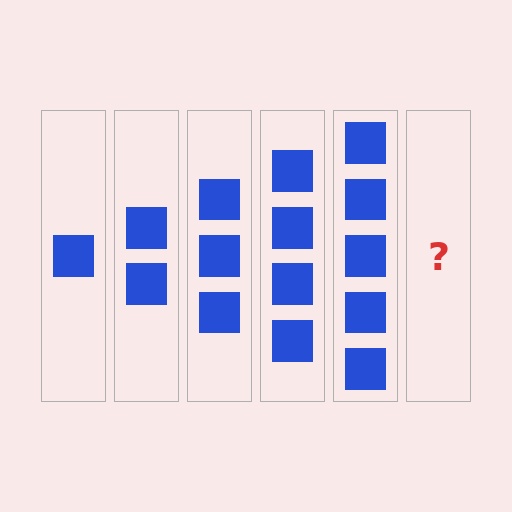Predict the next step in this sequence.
The next step is 6 squares.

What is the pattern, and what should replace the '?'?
The pattern is that each step adds one more square. The '?' should be 6 squares.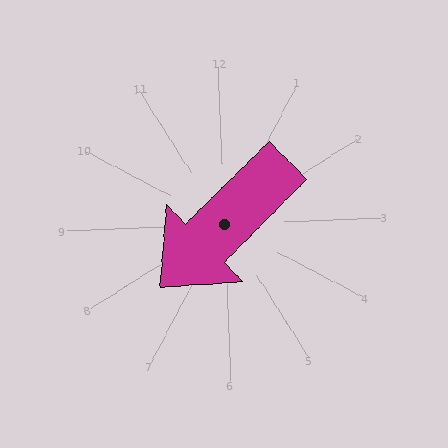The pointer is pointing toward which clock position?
Roughly 8 o'clock.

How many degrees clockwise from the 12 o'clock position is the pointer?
Approximately 228 degrees.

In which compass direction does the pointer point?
Southwest.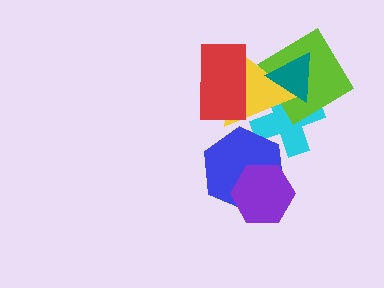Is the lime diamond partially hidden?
Yes, it is partially covered by another shape.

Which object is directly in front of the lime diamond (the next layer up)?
The yellow triangle is directly in front of the lime diamond.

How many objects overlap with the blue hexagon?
3 objects overlap with the blue hexagon.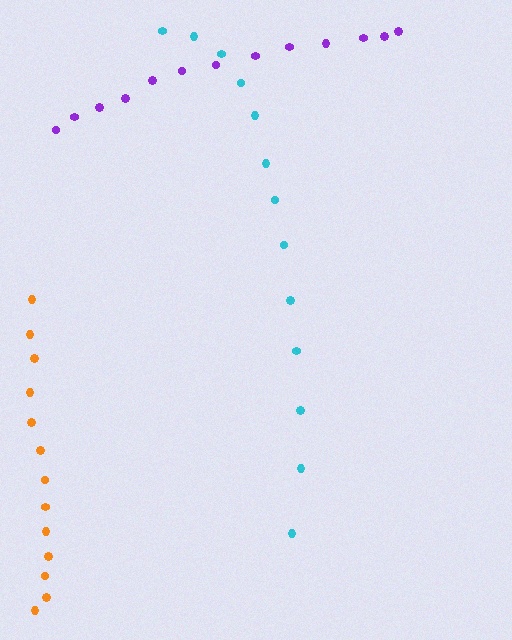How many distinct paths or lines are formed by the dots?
There are 3 distinct paths.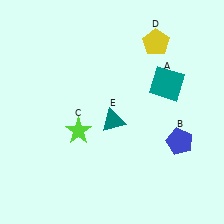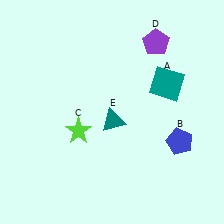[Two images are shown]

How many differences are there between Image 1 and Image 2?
There is 1 difference between the two images.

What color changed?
The pentagon (D) changed from yellow in Image 1 to purple in Image 2.